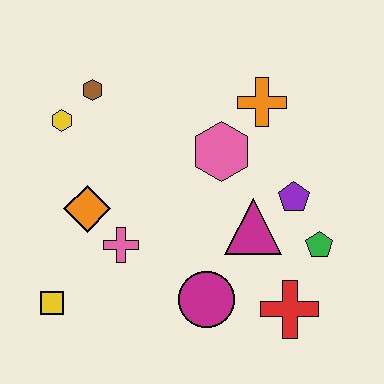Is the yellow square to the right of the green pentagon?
No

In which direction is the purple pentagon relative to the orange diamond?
The purple pentagon is to the right of the orange diamond.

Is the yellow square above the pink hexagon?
No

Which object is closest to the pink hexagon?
The orange cross is closest to the pink hexagon.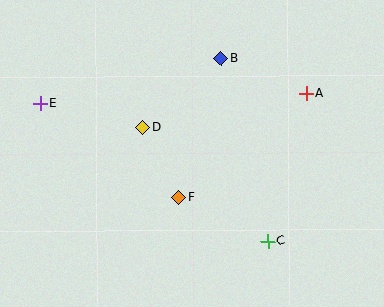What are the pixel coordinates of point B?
Point B is at (221, 58).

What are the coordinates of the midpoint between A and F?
The midpoint between A and F is at (242, 145).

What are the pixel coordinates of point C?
Point C is at (268, 241).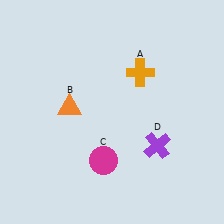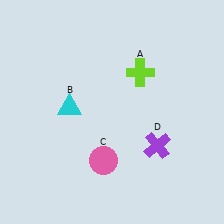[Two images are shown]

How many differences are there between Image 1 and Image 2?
There are 3 differences between the two images.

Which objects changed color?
A changed from orange to lime. B changed from orange to cyan. C changed from magenta to pink.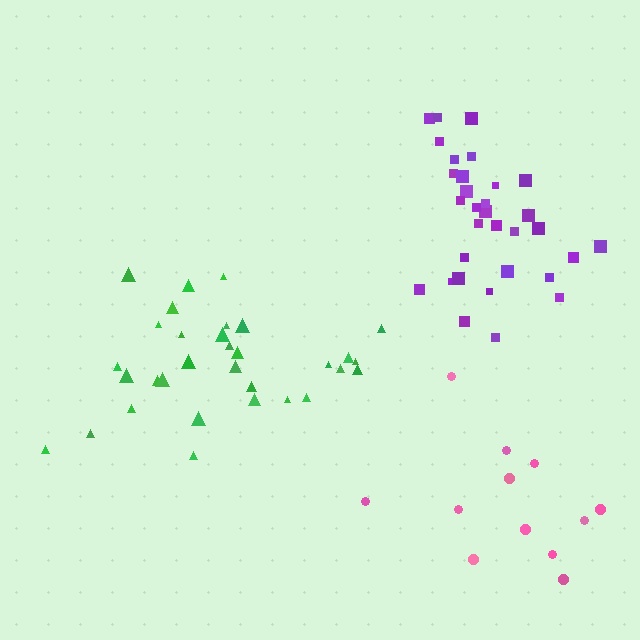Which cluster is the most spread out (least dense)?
Pink.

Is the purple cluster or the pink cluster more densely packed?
Purple.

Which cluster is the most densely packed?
Purple.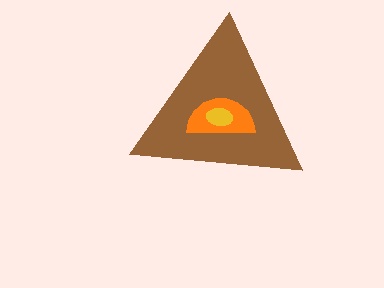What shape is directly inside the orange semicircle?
The yellow ellipse.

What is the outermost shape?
The brown triangle.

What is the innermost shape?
The yellow ellipse.